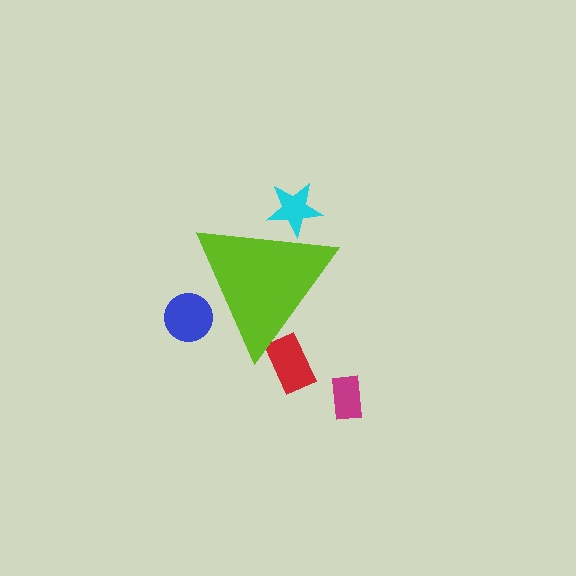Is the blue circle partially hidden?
Yes, the blue circle is partially hidden behind the lime triangle.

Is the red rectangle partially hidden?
Yes, the red rectangle is partially hidden behind the lime triangle.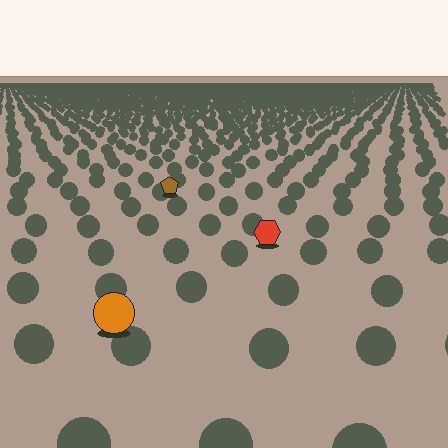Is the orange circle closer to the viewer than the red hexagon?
Yes. The orange circle is closer — you can tell from the texture gradient: the ground texture is coarser near it.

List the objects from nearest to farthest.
From nearest to farthest: the orange circle, the red hexagon, the brown pentagon.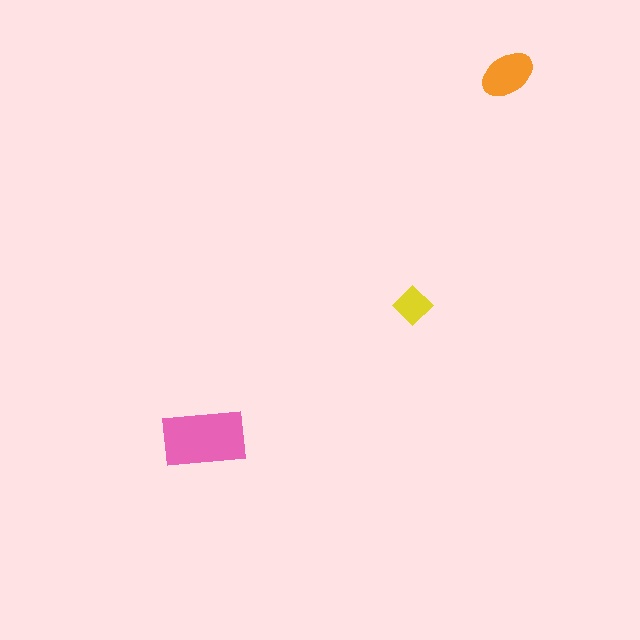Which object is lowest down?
The pink rectangle is bottommost.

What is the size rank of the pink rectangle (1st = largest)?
1st.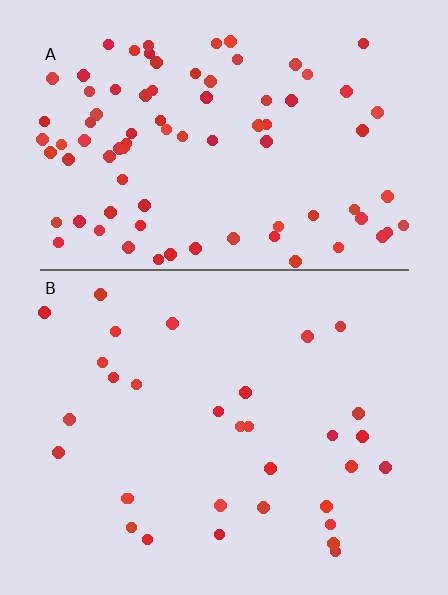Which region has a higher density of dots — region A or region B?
A (the top).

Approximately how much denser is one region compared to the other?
Approximately 2.7× — region A over region B.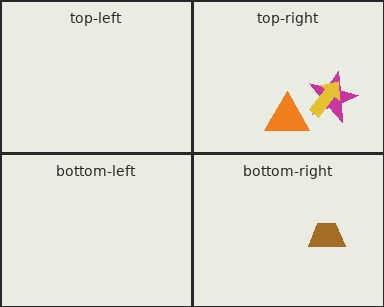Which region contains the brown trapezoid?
The bottom-right region.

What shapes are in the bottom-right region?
The brown trapezoid.